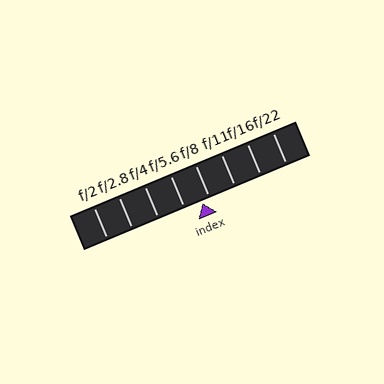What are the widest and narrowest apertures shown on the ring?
The widest aperture shown is f/2 and the narrowest is f/22.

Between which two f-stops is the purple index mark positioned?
The index mark is between f/5.6 and f/8.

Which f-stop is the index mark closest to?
The index mark is closest to f/8.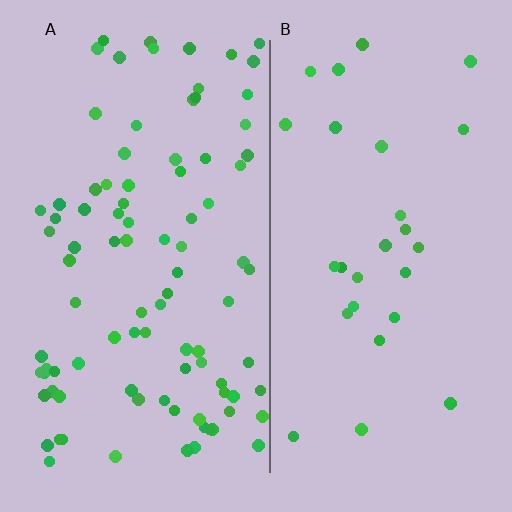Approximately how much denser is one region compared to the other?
Approximately 3.4× — region A over region B.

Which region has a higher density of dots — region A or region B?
A (the left).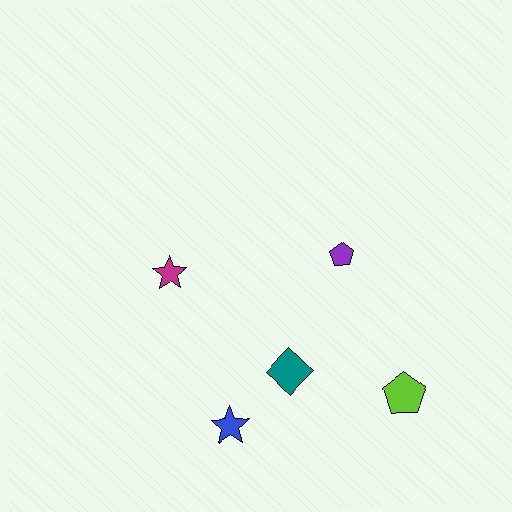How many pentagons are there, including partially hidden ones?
There are 2 pentagons.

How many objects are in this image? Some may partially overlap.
There are 5 objects.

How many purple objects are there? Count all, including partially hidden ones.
There is 1 purple object.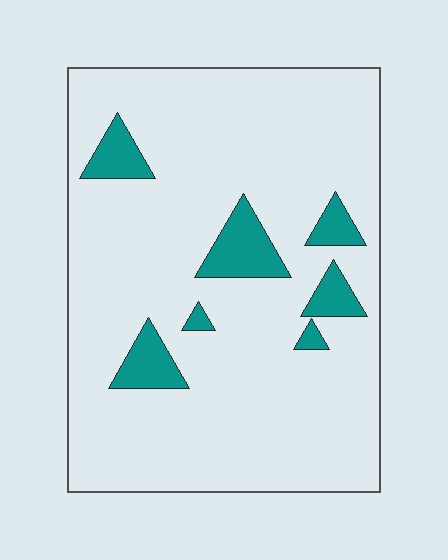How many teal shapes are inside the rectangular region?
7.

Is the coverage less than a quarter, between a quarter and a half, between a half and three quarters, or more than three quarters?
Less than a quarter.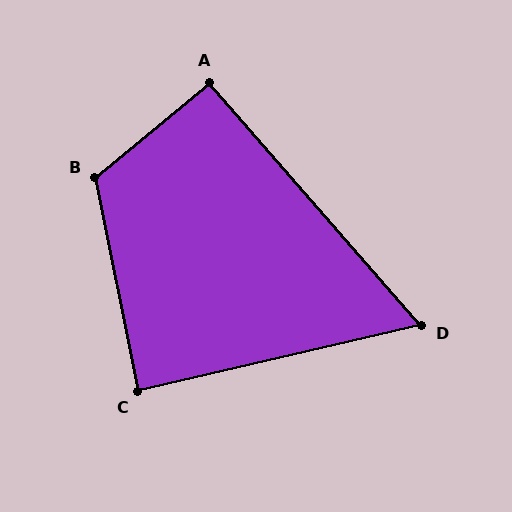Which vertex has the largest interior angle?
B, at approximately 118 degrees.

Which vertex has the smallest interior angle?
D, at approximately 62 degrees.